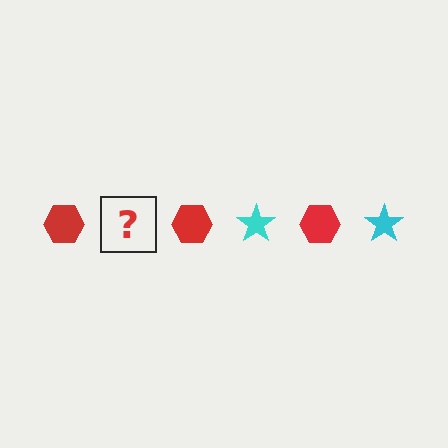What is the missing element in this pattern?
The missing element is a cyan star.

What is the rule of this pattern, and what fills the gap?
The rule is that the pattern alternates between red hexagon and cyan star. The gap should be filled with a cyan star.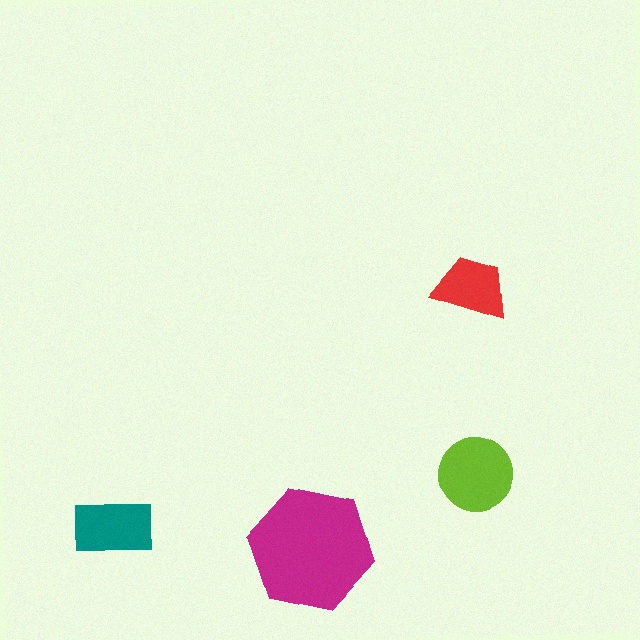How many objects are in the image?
There are 4 objects in the image.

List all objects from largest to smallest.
The magenta hexagon, the lime circle, the teal rectangle, the red trapezoid.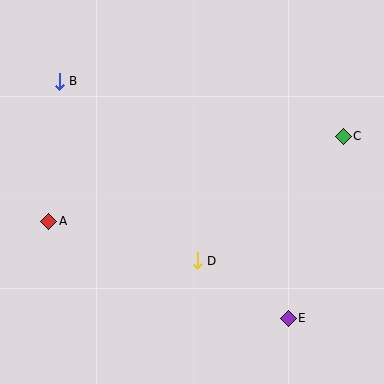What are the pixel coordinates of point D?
Point D is at (197, 261).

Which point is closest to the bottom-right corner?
Point E is closest to the bottom-right corner.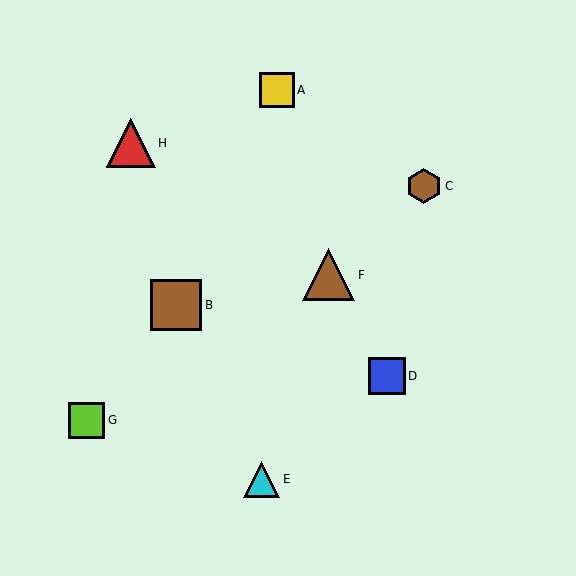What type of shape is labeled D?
Shape D is a blue square.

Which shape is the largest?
The brown triangle (labeled F) is the largest.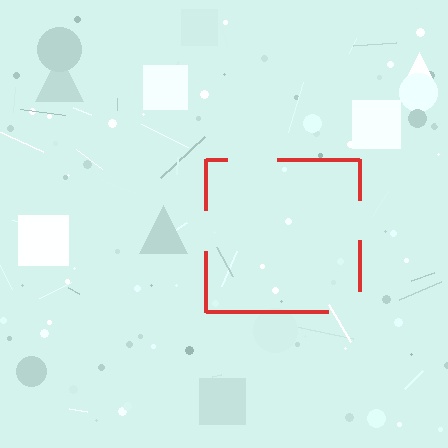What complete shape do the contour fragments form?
The contour fragments form a square.